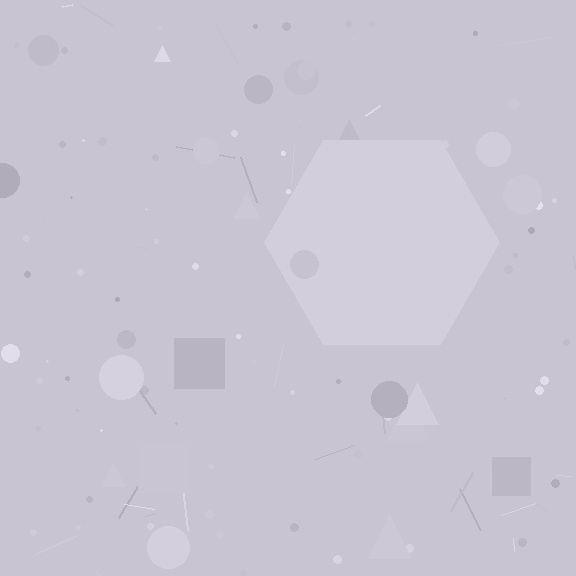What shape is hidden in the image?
A hexagon is hidden in the image.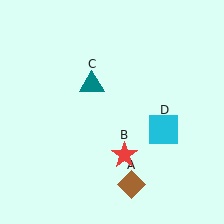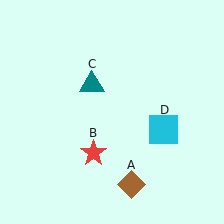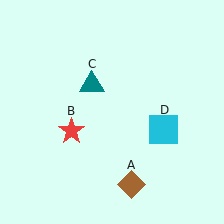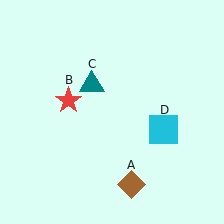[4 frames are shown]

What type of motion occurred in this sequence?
The red star (object B) rotated clockwise around the center of the scene.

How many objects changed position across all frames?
1 object changed position: red star (object B).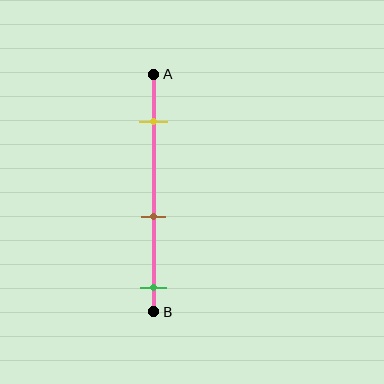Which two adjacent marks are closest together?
The brown and green marks are the closest adjacent pair.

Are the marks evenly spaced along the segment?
Yes, the marks are approximately evenly spaced.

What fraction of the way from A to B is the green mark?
The green mark is approximately 90% (0.9) of the way from A to B.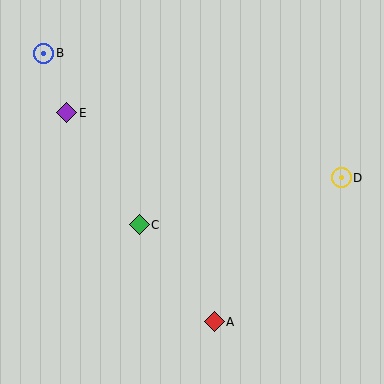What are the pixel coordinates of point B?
Point B is at (44, 53).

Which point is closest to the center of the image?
Point C at (139, 225) is closest to the center.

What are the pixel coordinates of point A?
Point A is at (214, 322).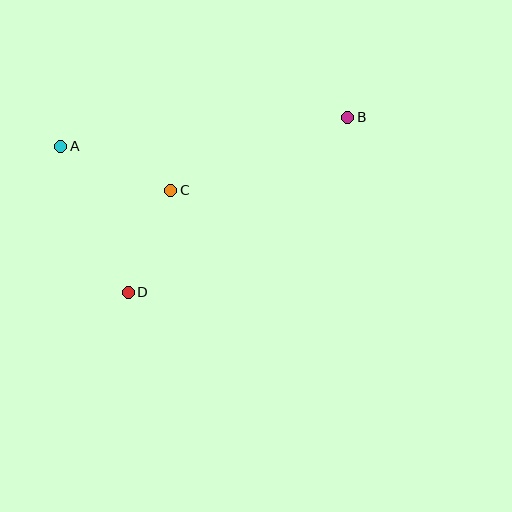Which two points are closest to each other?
Points C and D are closest to each other.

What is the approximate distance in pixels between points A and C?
The distance between A and C is approximately 119 pixels.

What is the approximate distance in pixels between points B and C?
The distance between B and C is approximately 192 pixels.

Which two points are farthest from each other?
Points A and B are farthest from each other.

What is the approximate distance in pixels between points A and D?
The distance between A and D is approximately 161 pixels.